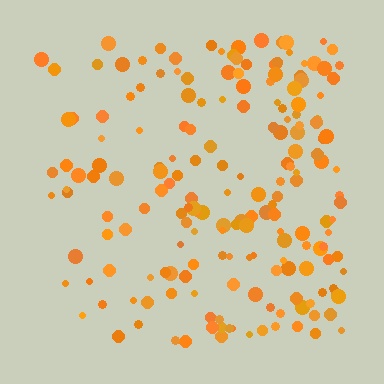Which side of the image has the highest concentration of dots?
The right.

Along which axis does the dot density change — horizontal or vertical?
Horizontal.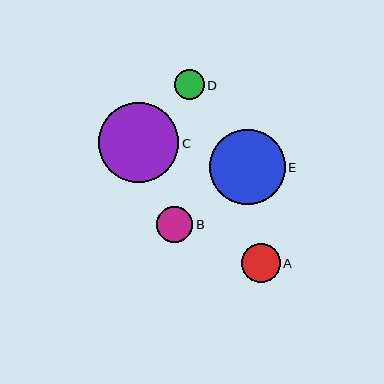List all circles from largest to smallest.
From largest to smallest: C, E, A, B, D.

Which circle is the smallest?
Circle D is the smallest with a size of approximately 30 pixels.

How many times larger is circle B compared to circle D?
Circle B is approximately 1.2 times the size of circle D.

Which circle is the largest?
Circle C is the largest with a size of approximately 81 pixels.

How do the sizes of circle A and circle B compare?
Circle A and circle B are approximately the same size.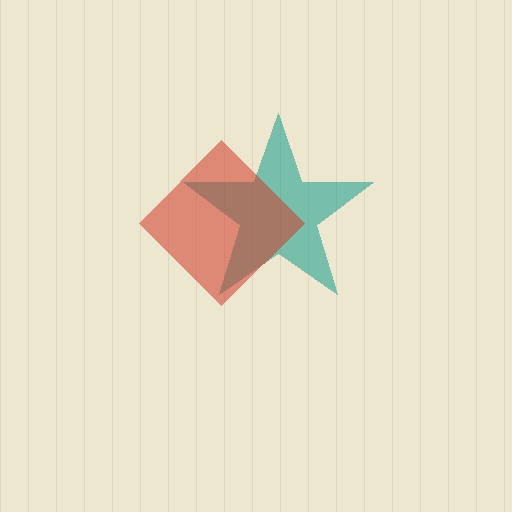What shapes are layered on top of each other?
The layered shapes are: a teal star, a red diamond.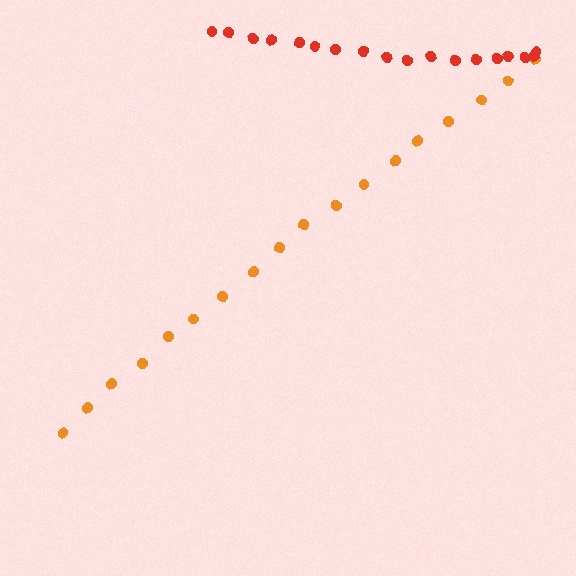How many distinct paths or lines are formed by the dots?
There are 2 distinct paths.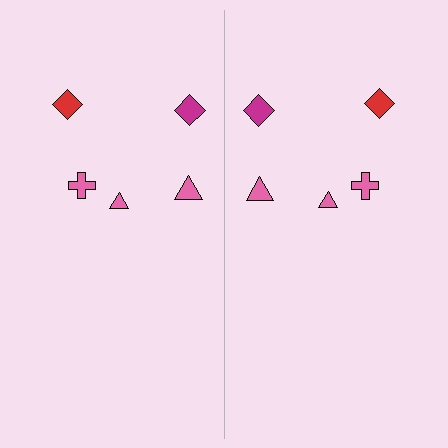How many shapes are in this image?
There are 10 shapes in this image.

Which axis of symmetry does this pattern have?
The pattern has a vertical axis of symmetry running through the center of the image.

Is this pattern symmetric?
Yes, this pattern has bilateral (reflection) symmetry.